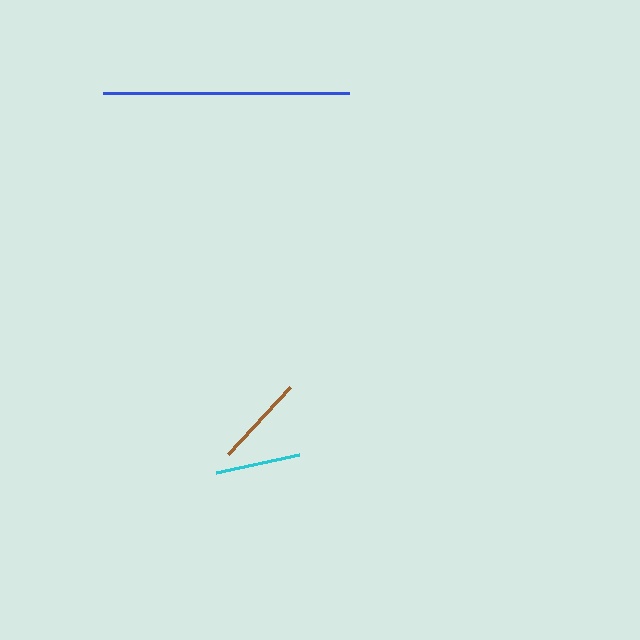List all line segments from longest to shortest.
From longest to shortest: blue, brown, cyan.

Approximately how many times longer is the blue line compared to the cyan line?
The blue line is approximately 2.9 times the length of the cyan line.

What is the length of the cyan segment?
The cyan segment is approximately 85 pixels long.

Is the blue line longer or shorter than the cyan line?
The blue line is longer than the cyan line.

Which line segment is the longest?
The blue line is the longest at approximately 245 pixels.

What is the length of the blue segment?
The blue segment is approximately 245 pixels long.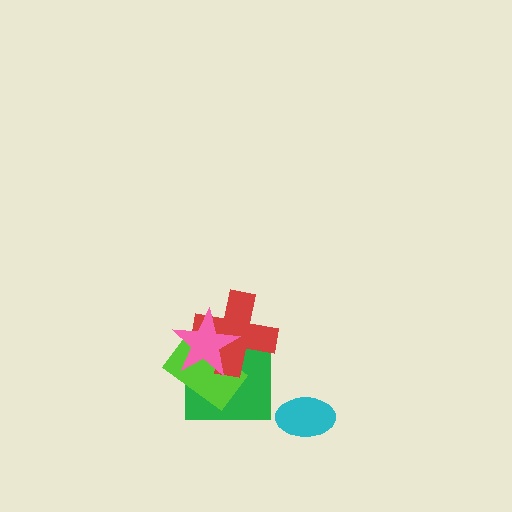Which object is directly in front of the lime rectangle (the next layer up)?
The red cross is directly in front of the lime rectangle.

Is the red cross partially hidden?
Yes, it is partially covered by another shape.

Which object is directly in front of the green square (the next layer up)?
The lime rectangle is directly in front of the green square.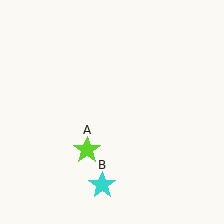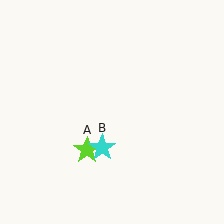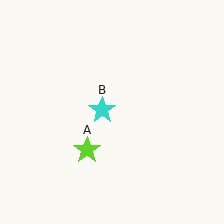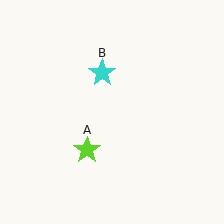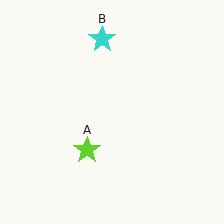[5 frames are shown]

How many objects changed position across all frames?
1 object changed position: cyan star (object B).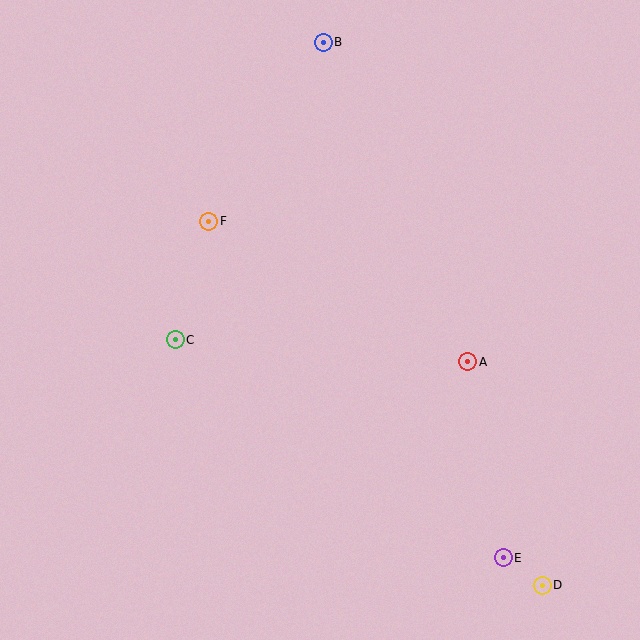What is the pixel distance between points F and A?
The distance between F and A is 295 pixels.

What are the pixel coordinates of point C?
Point C is at (175, 340).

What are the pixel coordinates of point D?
Point D is at (542, 585).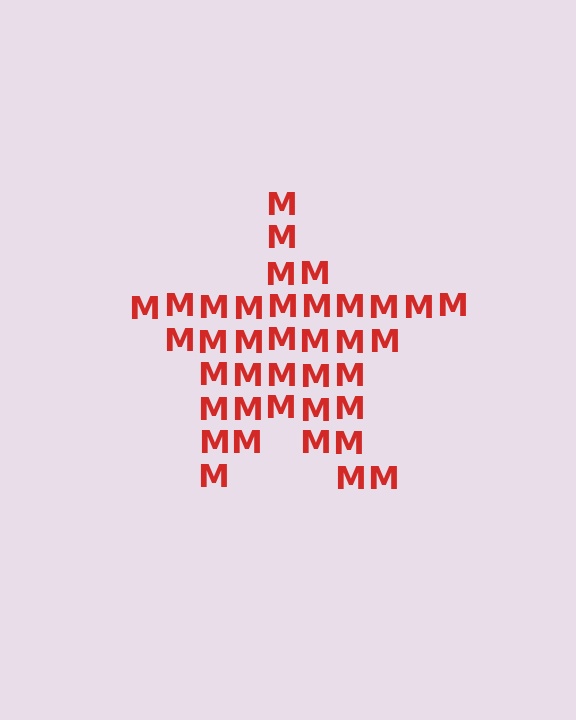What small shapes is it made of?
It is made of small letter M's.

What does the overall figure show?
The overall figure shows a star.